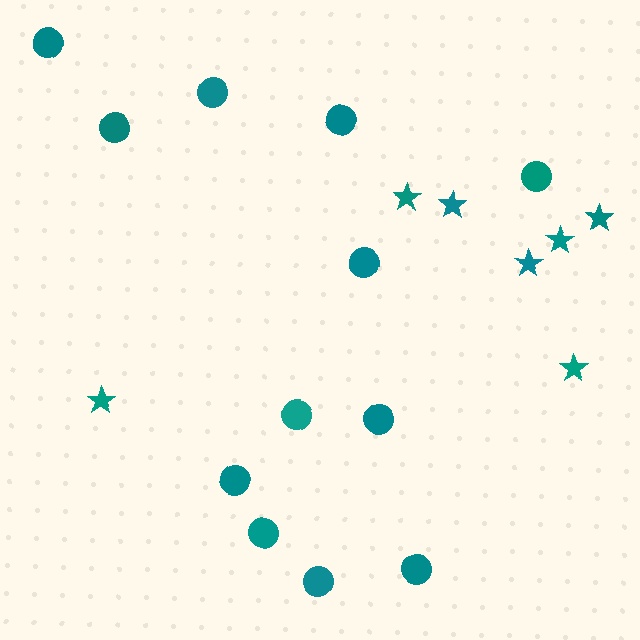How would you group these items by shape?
There are 2 groups: one group of circles (12) and one group of stars (7).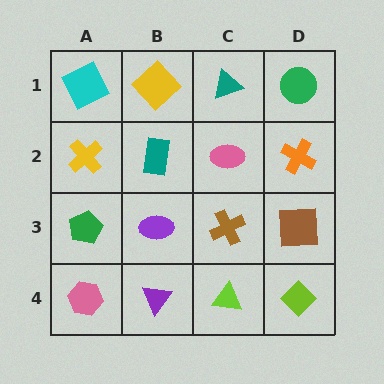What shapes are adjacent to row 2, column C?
A teal triangle (row 1, column C), a brown cross (row 3, column C), a teal rectangle (row 2, column B), an orange cross (row 2, column D).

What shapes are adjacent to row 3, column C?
A pink ellipse (row 2, column C), a lime triangle (row 4, column C), a purple ellipse (row 3, column B), a brown square (row 3, column D).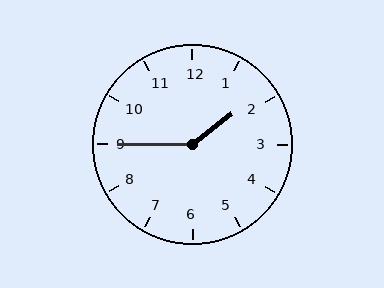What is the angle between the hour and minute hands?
Approximately 142 degrees.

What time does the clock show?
1:45.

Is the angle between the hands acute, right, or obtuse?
It is obtuse.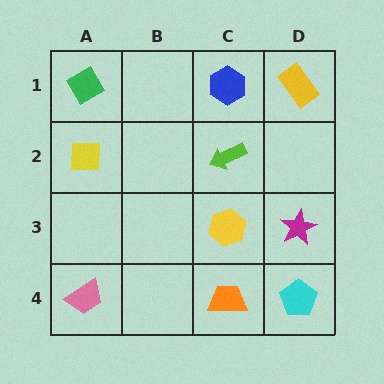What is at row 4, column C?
An orange trapezoid.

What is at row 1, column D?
A yellow rectangle.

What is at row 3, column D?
A magenta star.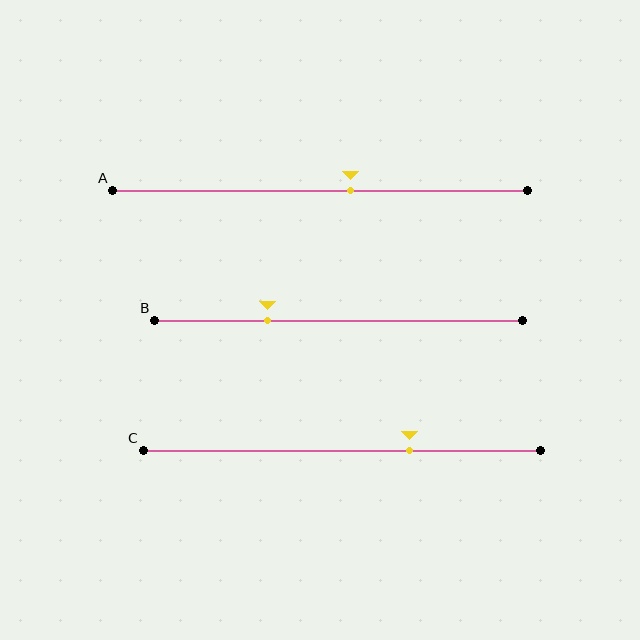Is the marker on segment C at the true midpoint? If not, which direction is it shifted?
No, the marker on segment C is shifted to the right by about 17% of the segment length.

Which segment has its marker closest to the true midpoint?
Segment A has its marker closest to the true midpoint.